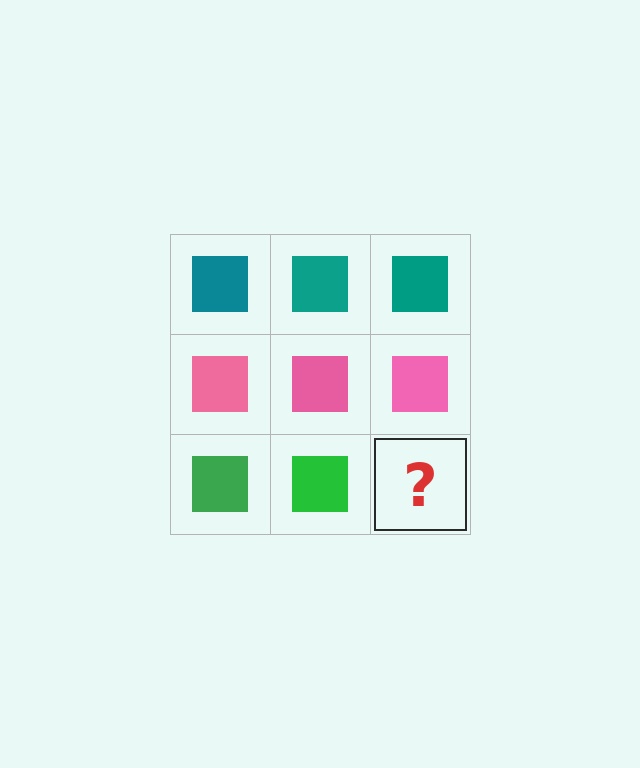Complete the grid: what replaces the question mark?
The question mark should be replaced with a green square.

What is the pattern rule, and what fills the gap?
The rule is that each row has a consistent color. The gap should be filled with a green square.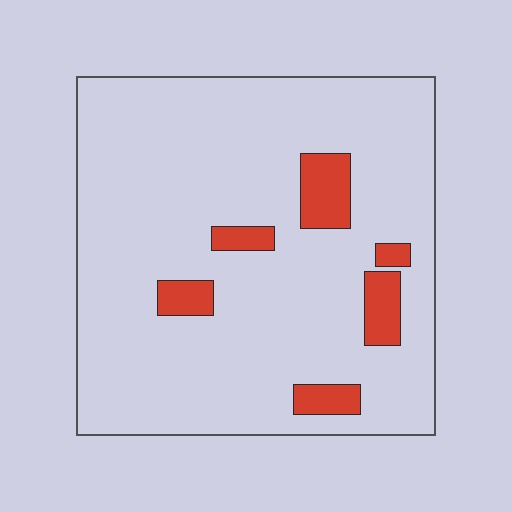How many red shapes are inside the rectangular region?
6.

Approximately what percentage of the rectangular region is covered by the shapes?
Approximately 10%.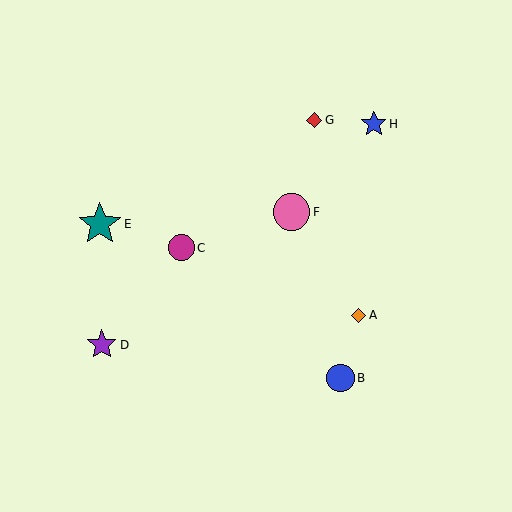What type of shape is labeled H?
Shape H is a blue star.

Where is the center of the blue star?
The center of the blue star is at (374, 124).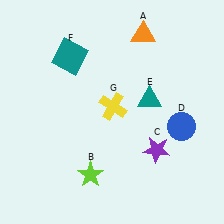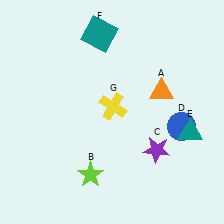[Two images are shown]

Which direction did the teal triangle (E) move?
The teal triangle (E) moved right.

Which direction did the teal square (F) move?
The teal square (F) moved right.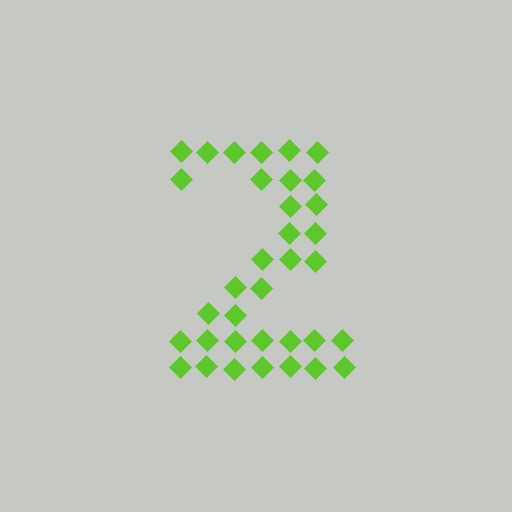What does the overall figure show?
The overall figure shows the digit 2.